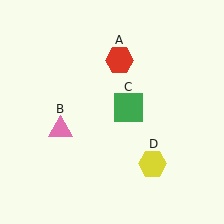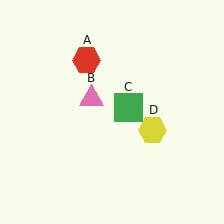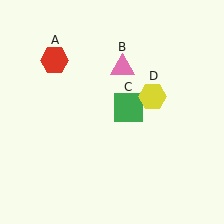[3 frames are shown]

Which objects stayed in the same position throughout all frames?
Green square (object C) remained stationary.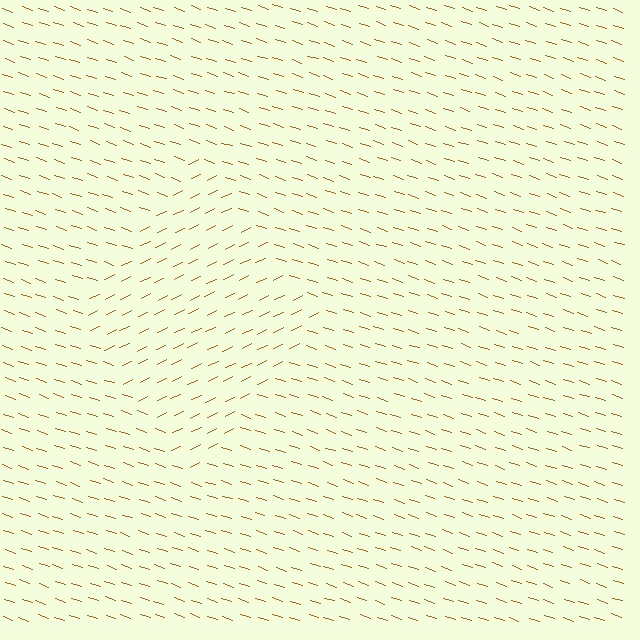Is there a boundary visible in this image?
Yes, there is a texture boundary formed by a change in line orientation.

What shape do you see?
I see a diamond.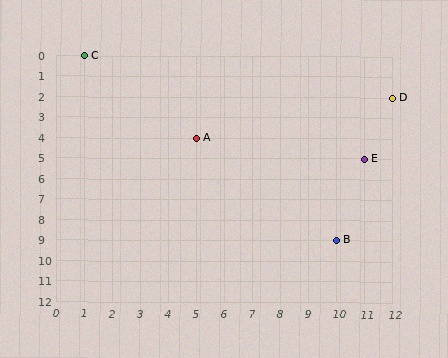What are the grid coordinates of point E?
Point E is at grid coordinates (11, 5).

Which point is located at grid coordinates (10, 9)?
Point B is at (10, 9).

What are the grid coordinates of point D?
Point D is at grid coordinates (12, 2).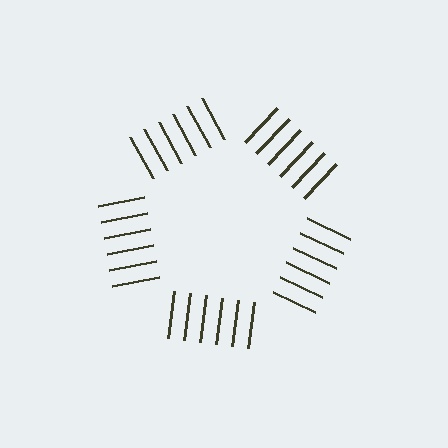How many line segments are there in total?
30 — 6 along each of the 5 edges.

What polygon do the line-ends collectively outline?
An illusory pentagon — the line segments terminate on its edges but no continuous stroke is drawn.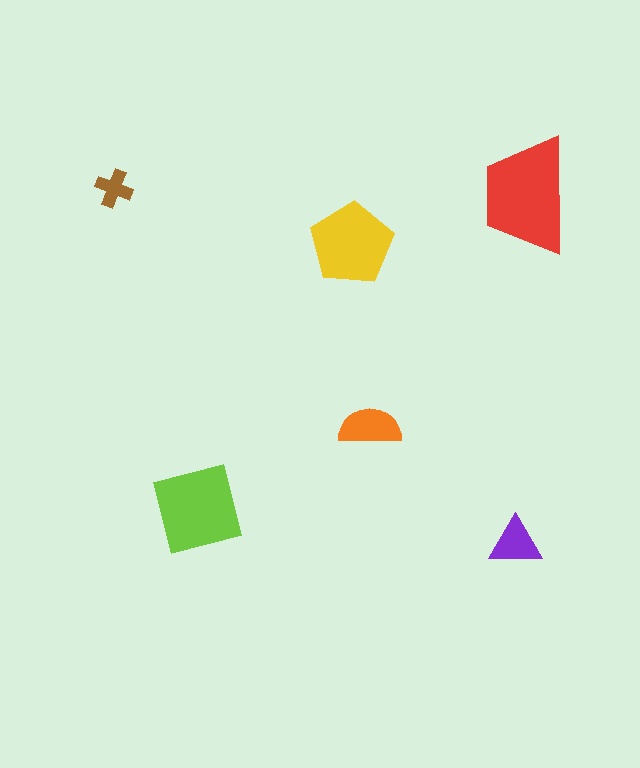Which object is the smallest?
The brown cross.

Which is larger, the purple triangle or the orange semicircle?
The orange semicircle.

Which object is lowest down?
The purple triangle is bottommost.